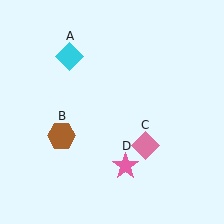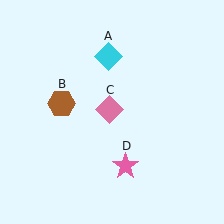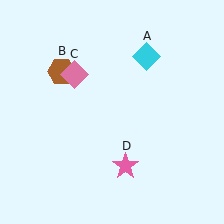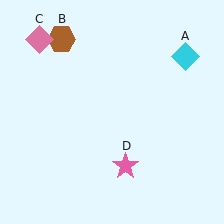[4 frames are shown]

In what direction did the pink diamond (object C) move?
The pink diamond (object C) moved up and to the left.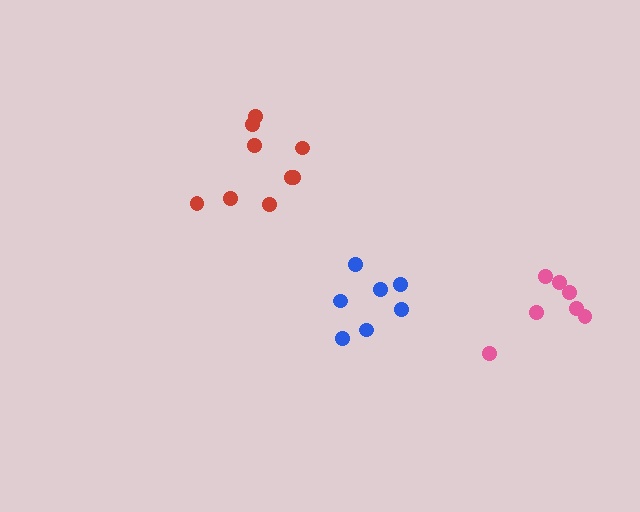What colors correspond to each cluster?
The clusters are colored: pink, red, blue.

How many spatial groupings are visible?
There are 3 spatial groupings.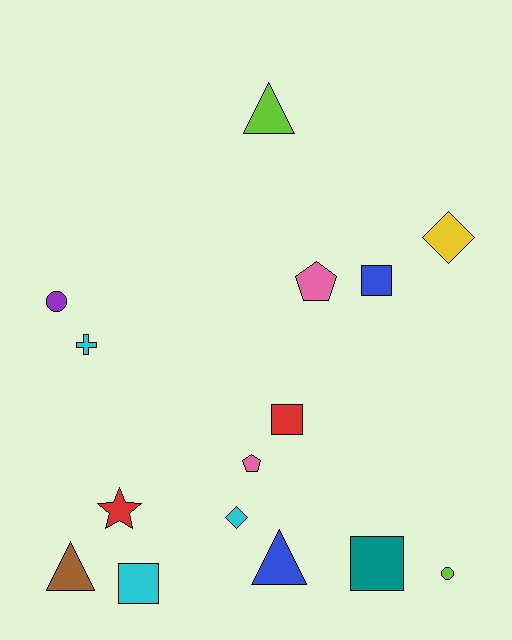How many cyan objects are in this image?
There are 3 cyan objects.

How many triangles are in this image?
There are 3 triangles.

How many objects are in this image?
There are 15 objects.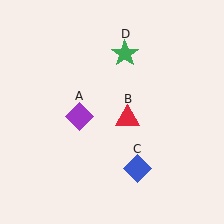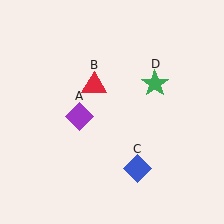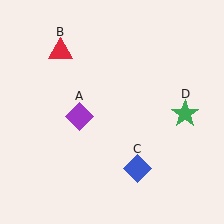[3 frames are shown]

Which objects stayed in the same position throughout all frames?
Purple diamond (object A) and blue diamond (object C) remained stationary.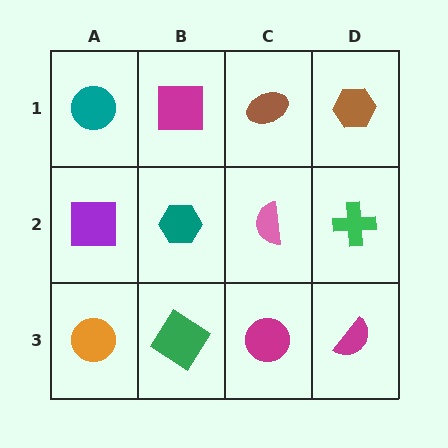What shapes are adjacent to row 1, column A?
A purple square (row 2, column A), a magenta square (row 1, column B).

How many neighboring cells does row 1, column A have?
2.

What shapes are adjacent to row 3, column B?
A teal hexagon (row 2, column B), an orange circle (row 3, column A), a magenta circle (row 3, column C).